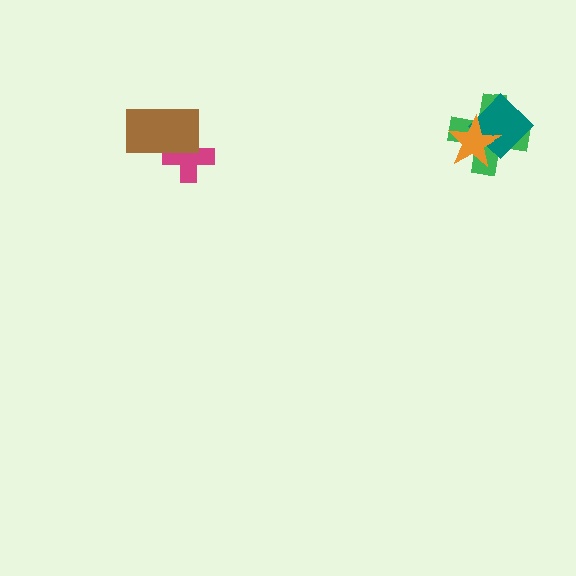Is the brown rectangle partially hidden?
No, no other shape covers it.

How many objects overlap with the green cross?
2 objects overlap with the green cross.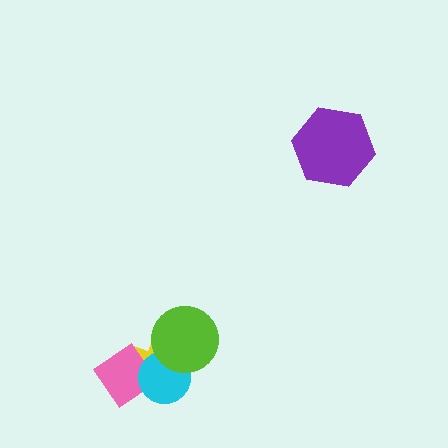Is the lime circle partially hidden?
No, no other shape covers it.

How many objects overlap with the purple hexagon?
0 objects overlap with the purple hexagon.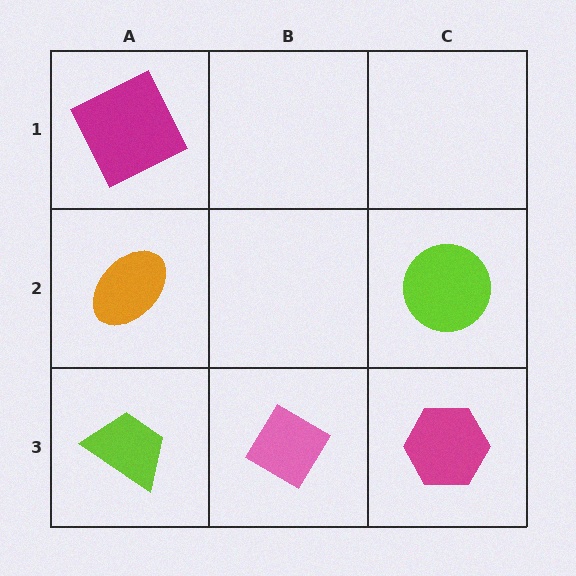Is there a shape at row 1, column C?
No, that cell is empty.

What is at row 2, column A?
An orange ellipse.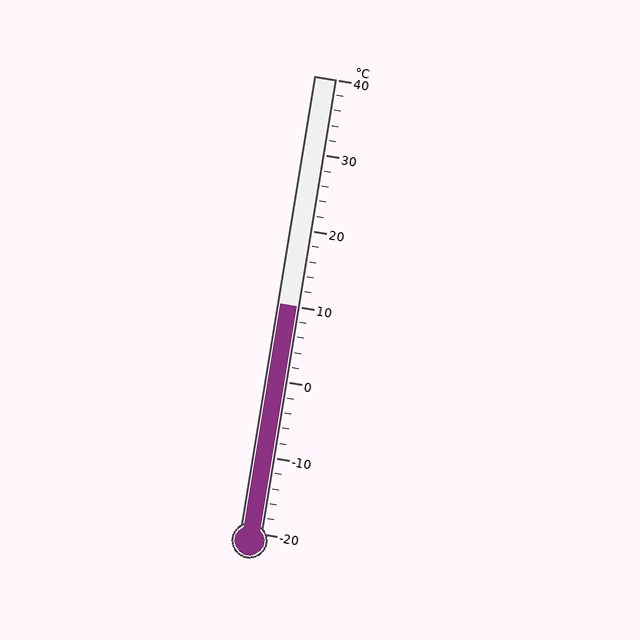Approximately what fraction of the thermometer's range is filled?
The thermometer is filled to approximately 50% of its range.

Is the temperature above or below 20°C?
The temperature is below 20°C.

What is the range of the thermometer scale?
The thermometer scale ranges from -20°C to 40°C.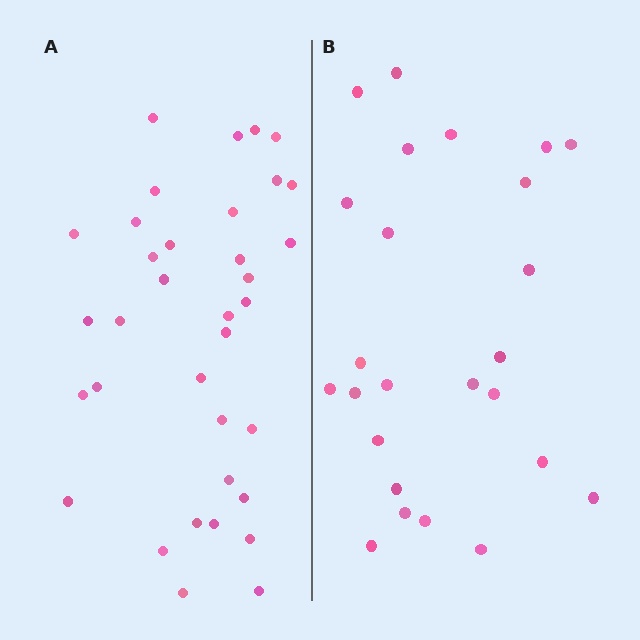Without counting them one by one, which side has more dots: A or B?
Region A (the left region) has more dots.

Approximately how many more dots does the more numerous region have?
Region A has roughly 10 or so more dots than region B.